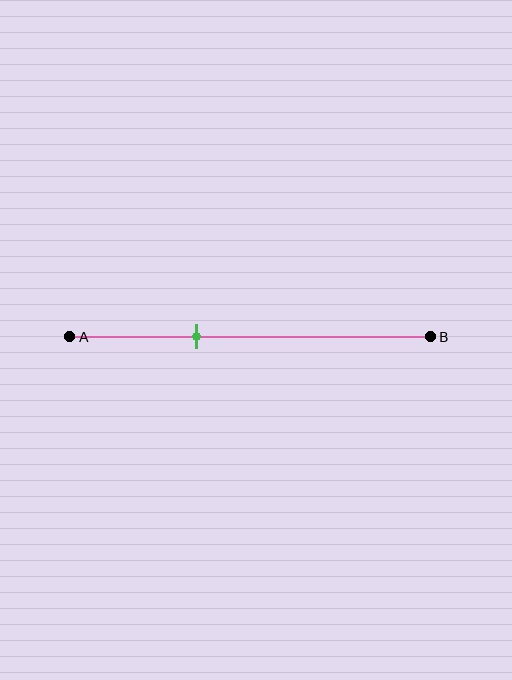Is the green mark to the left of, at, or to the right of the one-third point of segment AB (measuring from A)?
The green mark is approximately at the one-third point of segment AB.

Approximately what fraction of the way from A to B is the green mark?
The green mark is approximately 35% of the way from A to B.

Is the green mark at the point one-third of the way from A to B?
Yes, the mark is approximately at the one-third point.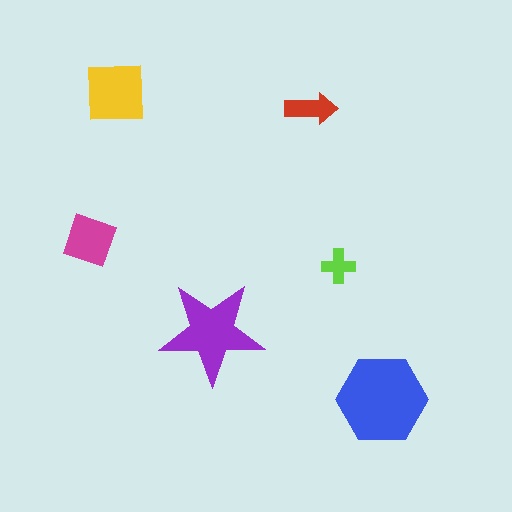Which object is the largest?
The blue hexagon.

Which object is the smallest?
The lime cross.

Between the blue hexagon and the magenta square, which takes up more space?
The blue hexagon.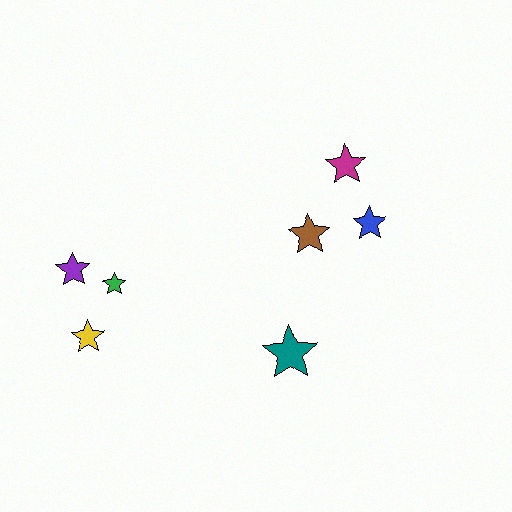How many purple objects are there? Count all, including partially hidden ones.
There is 1 purple object.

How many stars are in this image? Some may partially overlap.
There are 7 stars.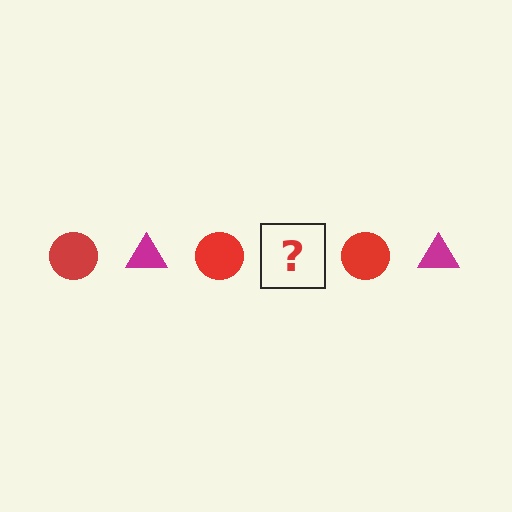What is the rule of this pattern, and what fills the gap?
The rule is that the pattern alternates between red circle and magenta triangle. The gap should be filled with a magenta triangle.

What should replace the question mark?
The question mark should be replaced with a magenta triangle.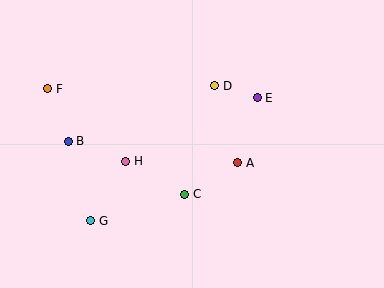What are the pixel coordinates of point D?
Point D is at (215, 86).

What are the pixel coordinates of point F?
Point F is at (48, 89).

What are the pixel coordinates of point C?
Point C is at (185, 194).